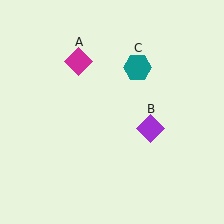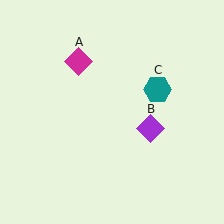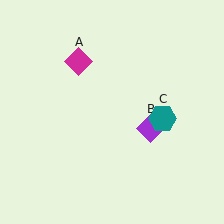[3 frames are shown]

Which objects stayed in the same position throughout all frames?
Magenta diamond (object A) and purple diamond (object B) remained stationary.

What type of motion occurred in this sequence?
The teal hexagon (object C) rotated clockwise around the center of the scene.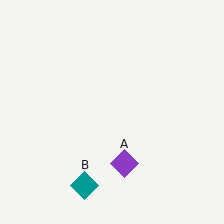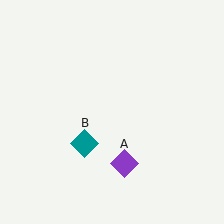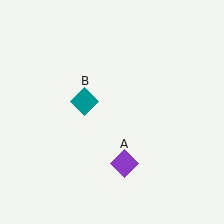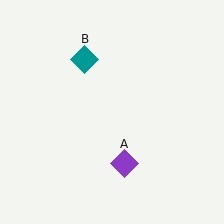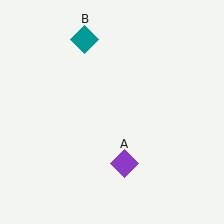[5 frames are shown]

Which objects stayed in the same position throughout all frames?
Purple diamond (object A) remained stationary.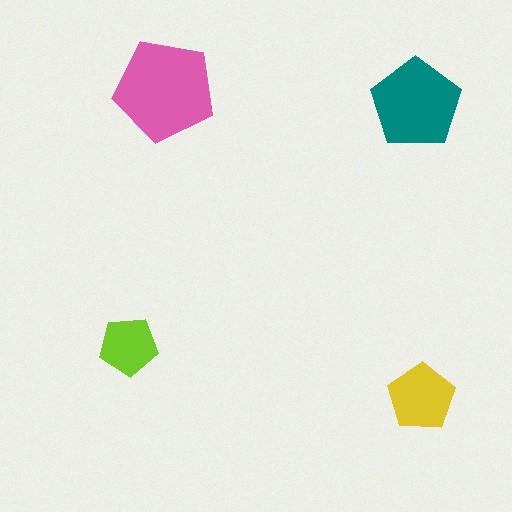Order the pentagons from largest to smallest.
the pink one, the teal one, the yellow one, the lime one.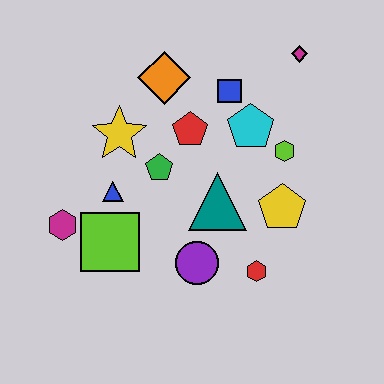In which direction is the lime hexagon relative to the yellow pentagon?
The lime hexagon is above the yellow pentagon.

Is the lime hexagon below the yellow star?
Yes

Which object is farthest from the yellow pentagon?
The magenta hexagon is farthest from the yellow pentagon.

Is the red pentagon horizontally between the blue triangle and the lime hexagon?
Yes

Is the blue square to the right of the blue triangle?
Yes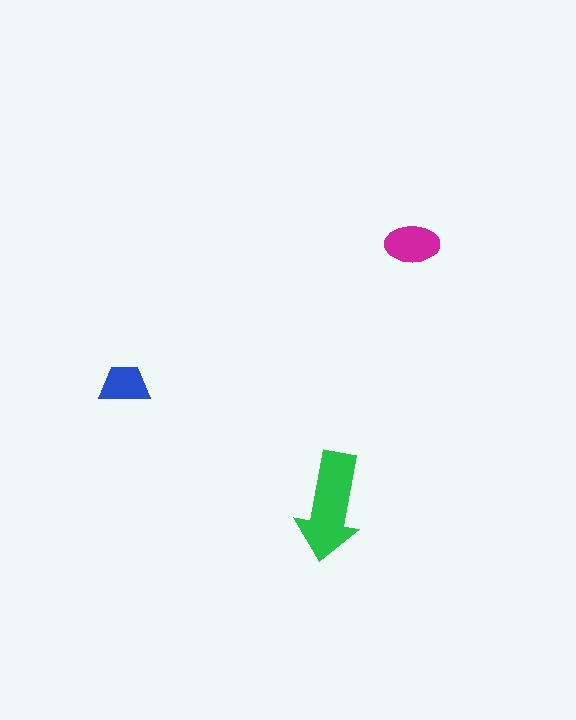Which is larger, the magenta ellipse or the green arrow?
The green arrow.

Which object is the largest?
The green arrow.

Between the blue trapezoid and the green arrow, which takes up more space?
The green arrow.